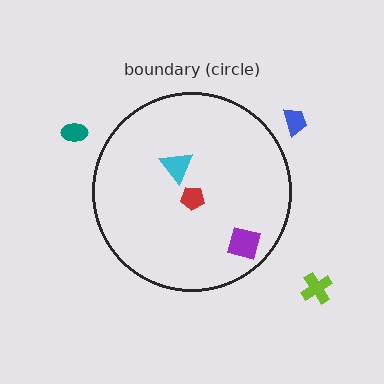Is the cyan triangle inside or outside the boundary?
Inside.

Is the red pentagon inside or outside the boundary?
Inside.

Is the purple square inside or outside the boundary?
Inside.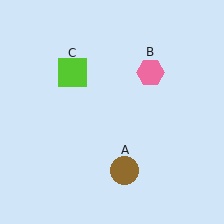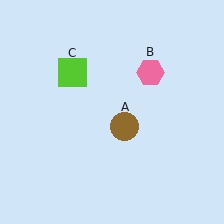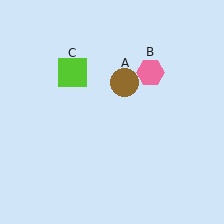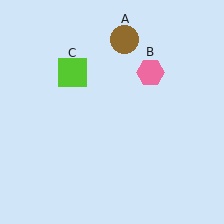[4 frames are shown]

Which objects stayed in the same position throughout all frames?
Pink hexagon (object B) and lime square (object C) remained stationary.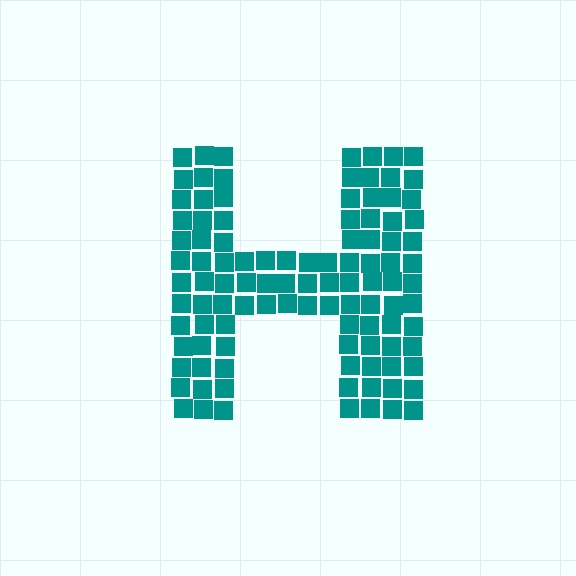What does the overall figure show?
The overall figure shows the letter H.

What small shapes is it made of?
It is made of small squares.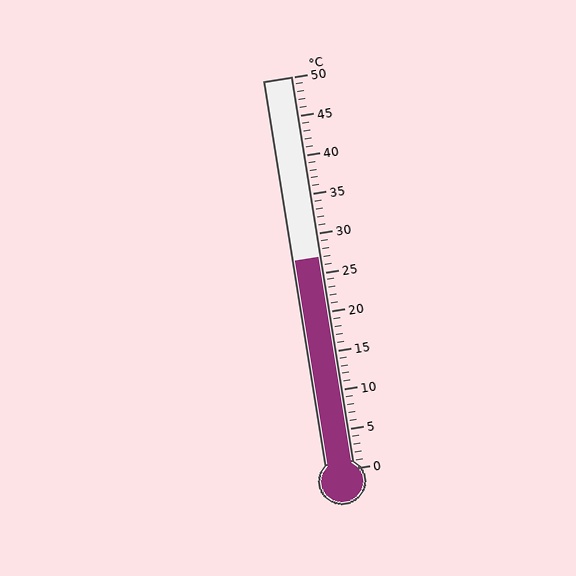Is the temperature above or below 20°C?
The temperature is above 20°C.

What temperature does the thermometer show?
The thermometer shows approximately 27°C.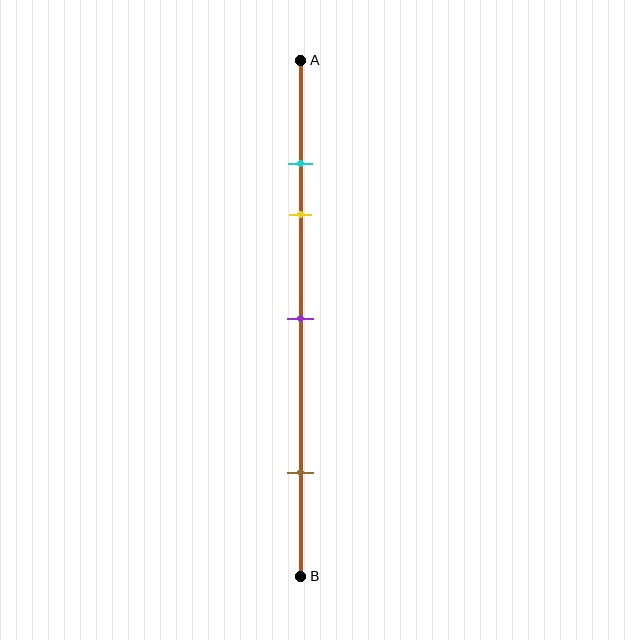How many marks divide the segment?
There are 4 marks dividing the segment.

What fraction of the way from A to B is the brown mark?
The brown mark is approximately 80% (0.8) of the way from A to B.